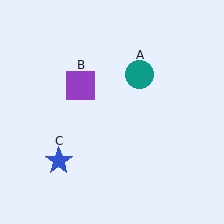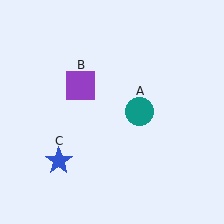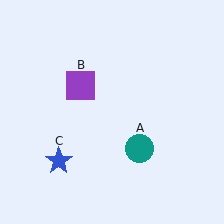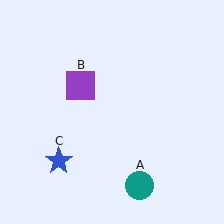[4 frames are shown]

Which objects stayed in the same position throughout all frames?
Purple square (object B) and blue star (object C) remained stationary.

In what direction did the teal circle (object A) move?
The teal circle (object A) moved down.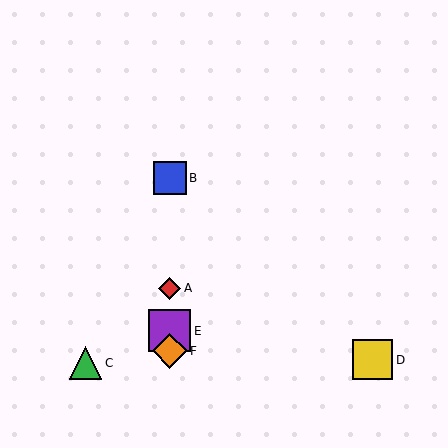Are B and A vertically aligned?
Yes, both are at x≈170.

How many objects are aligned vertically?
4 objects (A, B, E, F) are aligned vertically.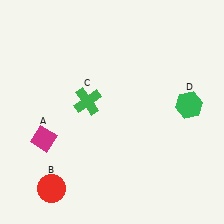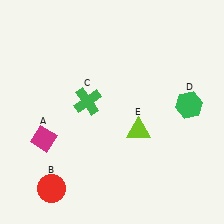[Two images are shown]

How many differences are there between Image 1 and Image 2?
There is 1 difference between the two images.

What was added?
A lime triangle (E) was added in Image 2.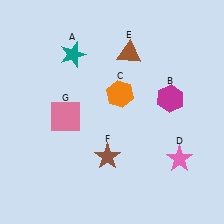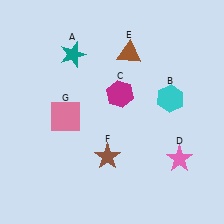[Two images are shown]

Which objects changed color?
B changed from magenta to cyan. C changed from orange to magenta.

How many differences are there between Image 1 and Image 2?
There are 2 differences between the two images.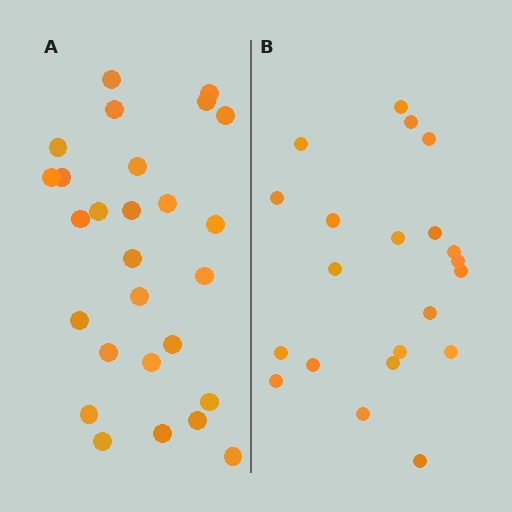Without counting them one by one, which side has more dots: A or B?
Region A (the left region) has more dots.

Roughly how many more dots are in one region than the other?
Region A has about 6 more dots than region B.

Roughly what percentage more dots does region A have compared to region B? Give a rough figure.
About 30% more.